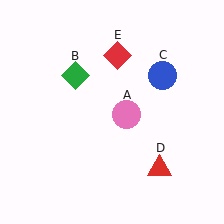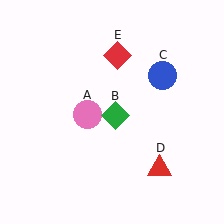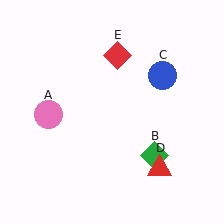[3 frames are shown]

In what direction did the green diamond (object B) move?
The green diamond (object B) moved down and to the right.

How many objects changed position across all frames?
2 objects changed position: pink circle (object A), green diamond (object B).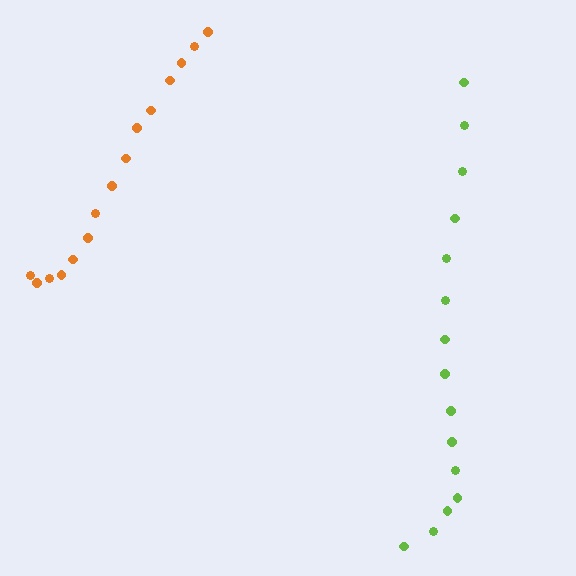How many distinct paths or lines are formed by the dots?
There are 2 distinct paths.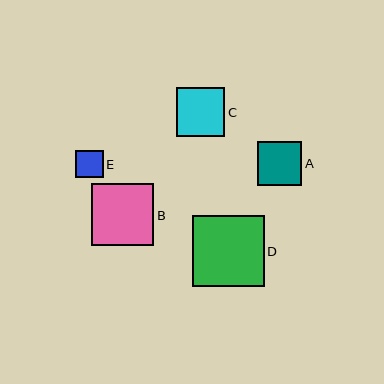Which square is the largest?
Square D is the largest with a size of approximately 71 pixels.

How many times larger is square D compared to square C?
Square D is approximately 1.5 times the size of square C.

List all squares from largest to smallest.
From largest to smallest: D, B, C, A, E.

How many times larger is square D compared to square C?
Square D is approximately 1.5 times the size of square C.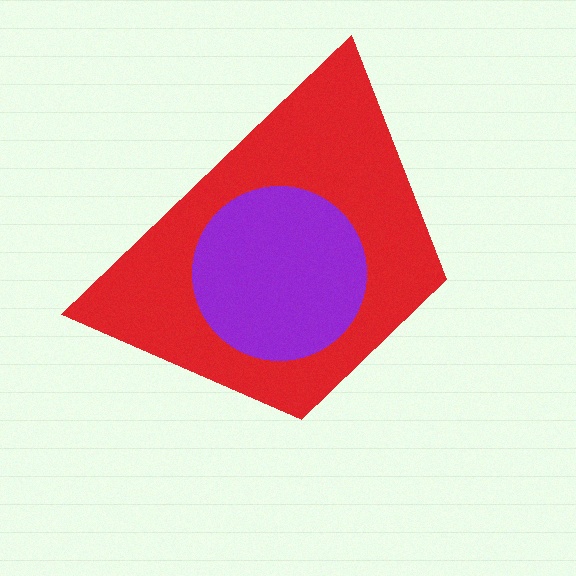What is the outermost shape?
The red trapezoid.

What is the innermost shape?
The purple circle.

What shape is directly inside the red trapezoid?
The purple circle.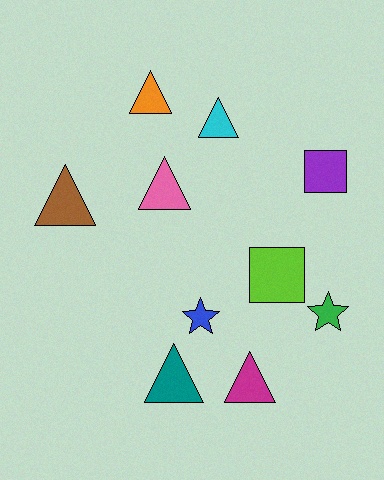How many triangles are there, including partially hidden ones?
There are 6 triangles.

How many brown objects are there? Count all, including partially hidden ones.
There is 1 brown object.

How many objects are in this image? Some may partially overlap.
There are 10 objects.